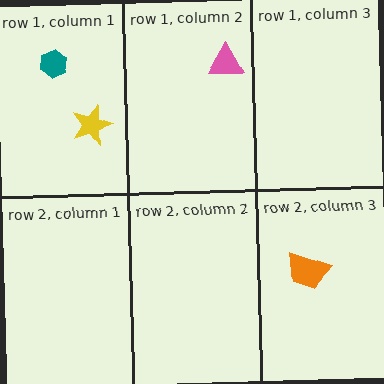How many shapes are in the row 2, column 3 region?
1.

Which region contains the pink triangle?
The row 1, column 2 region.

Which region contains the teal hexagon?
The row 1, column 1 region.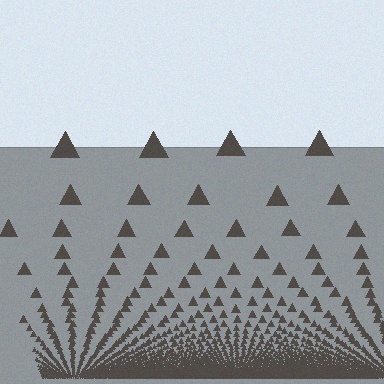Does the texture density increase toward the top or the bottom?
Density increases toward the bottom.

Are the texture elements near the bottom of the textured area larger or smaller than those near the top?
Smaller. The gradient is inverted — elements near the bottom are smaller and denser.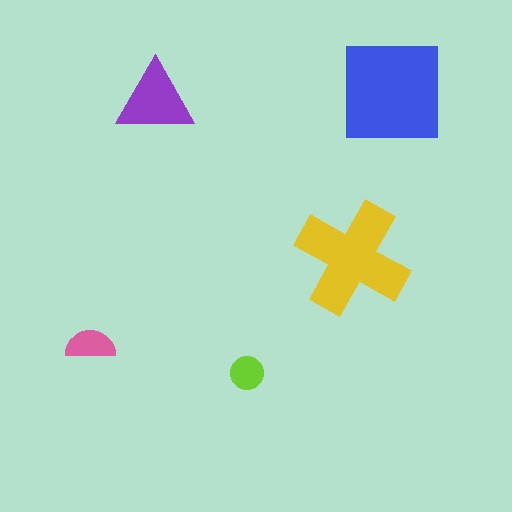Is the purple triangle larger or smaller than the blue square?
Smaller.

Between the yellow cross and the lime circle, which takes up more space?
The yellow cross.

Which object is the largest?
The blue square.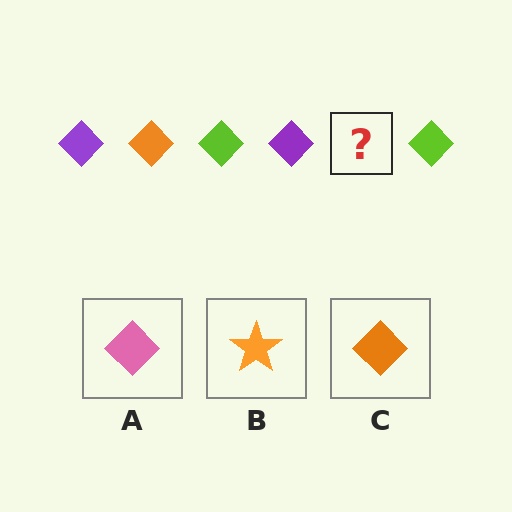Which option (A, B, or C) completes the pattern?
C.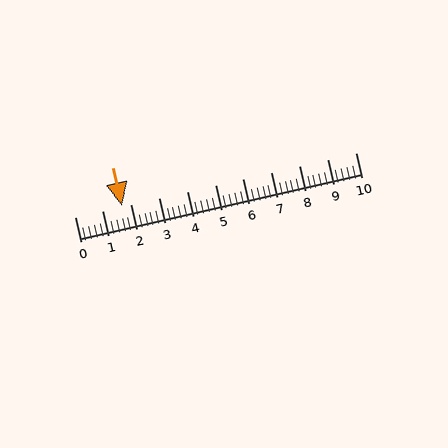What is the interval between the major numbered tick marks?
The major tick marks are spaced 1 units apart.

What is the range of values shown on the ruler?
The ruler shows values from 0 to 10.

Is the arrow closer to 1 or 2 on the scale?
The arrow is closer to 2.